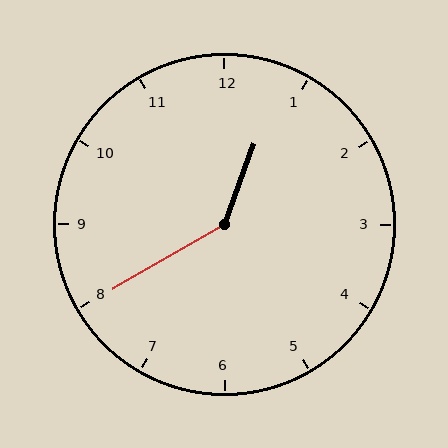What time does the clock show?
12:40.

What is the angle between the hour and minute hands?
Approximately 140 degrees.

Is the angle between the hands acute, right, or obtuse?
It is obtuse.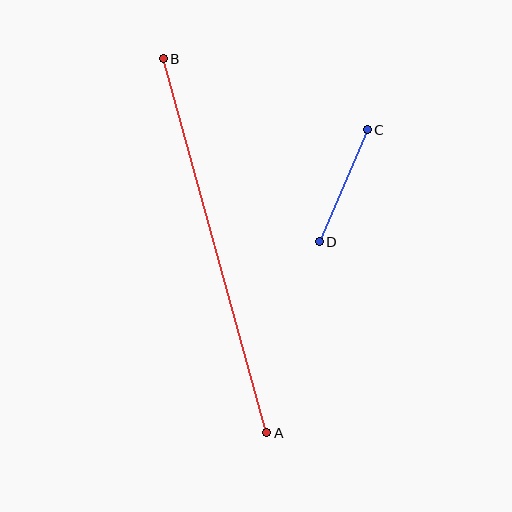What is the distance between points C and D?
The distance is approximately 122 pixels.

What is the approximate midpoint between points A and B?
The midpoint is at approximately (215, 246) pixels.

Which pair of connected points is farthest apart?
Points A and B are farthest apart.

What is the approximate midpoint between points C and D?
The midpoint is at approximately (343, 186) pixels.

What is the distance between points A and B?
The distance is approximately 388 pixels.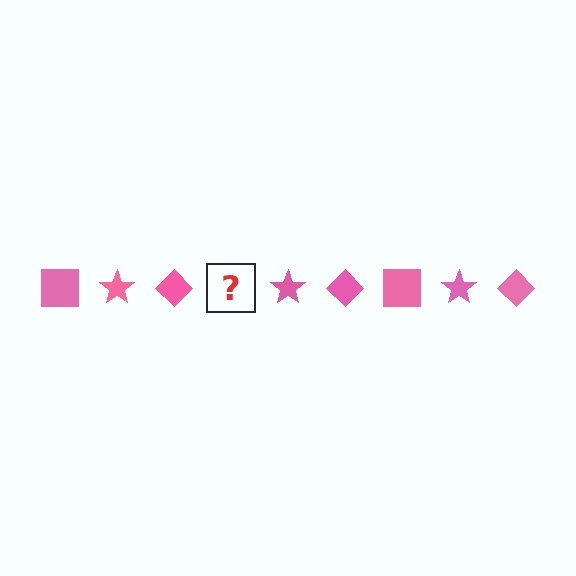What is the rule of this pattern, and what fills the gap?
The rule is that the pattern cycles through square, star, diamond shapes in pink. The gap should be filled with a pink square.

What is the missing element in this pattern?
The missing element is a pink square.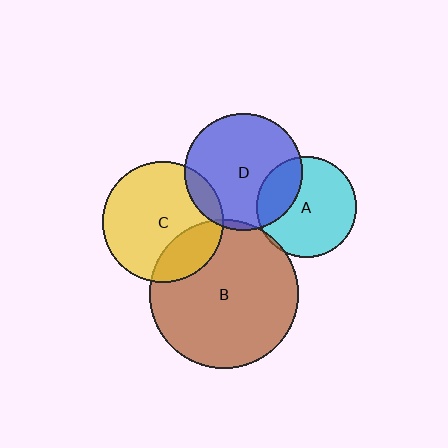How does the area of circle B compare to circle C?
Approximately 1.5 times.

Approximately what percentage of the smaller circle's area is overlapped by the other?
Approximately 5%.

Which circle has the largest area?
Circle B (brown).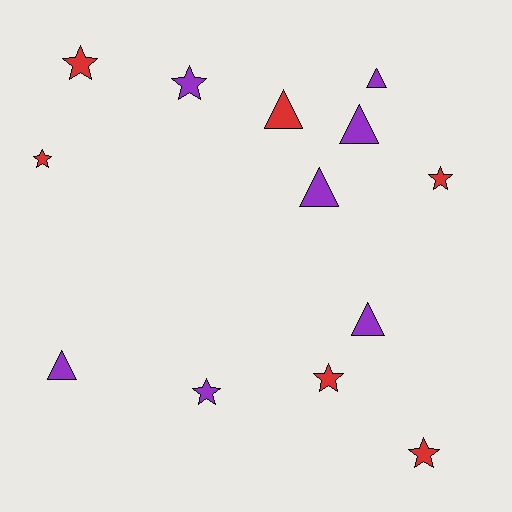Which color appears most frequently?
Purple, with 7 objects.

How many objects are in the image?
There are 13 objects.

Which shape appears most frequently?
Star, with 7 objects.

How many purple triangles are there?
There are 5 purple triangles.